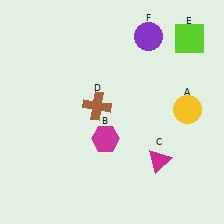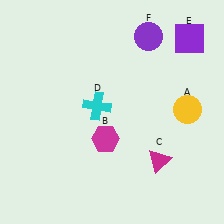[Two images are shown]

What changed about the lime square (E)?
In Image 1, E is lime. In Image 2, it changed to purple.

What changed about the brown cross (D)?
In Image 1, D is brown. In Image 2, it changed to cyan.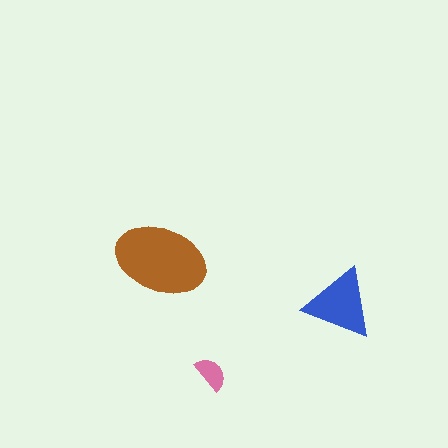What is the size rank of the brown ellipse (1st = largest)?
1st.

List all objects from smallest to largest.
The pink semicircle, the blue triangle, the brown ellipse.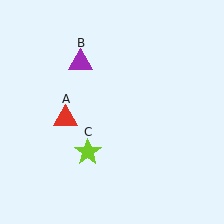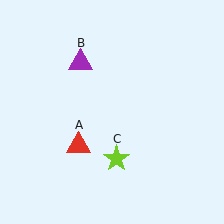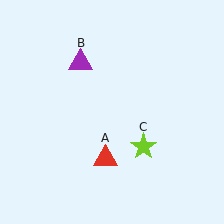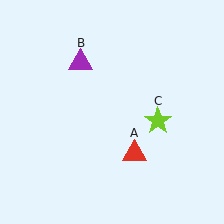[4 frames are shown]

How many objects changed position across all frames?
2 objects changed position: red triangle (object A), lime star (object C).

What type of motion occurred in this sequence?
The red triangle (object A), lime star (object C) rotated counterclockwise around the center of the scene.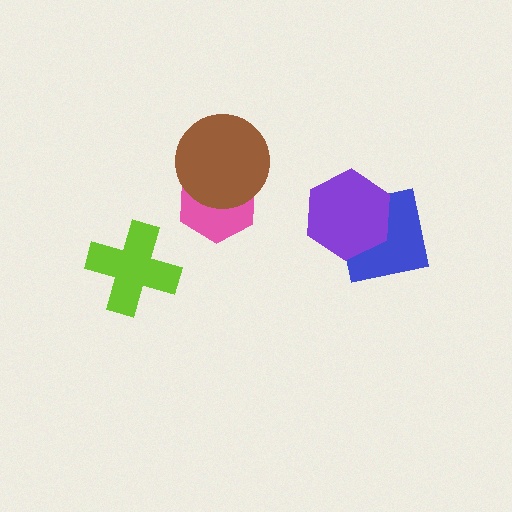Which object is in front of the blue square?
The purple hexagon is in front of the blue square.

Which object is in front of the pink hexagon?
The brown circle is in front of the pink hexagon.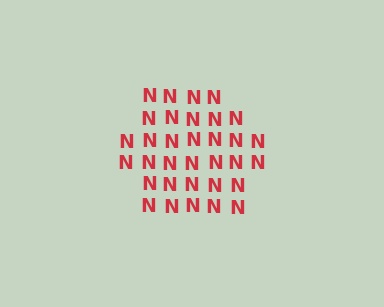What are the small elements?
The small elements are letter N's.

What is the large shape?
The large shape is a hexagon.